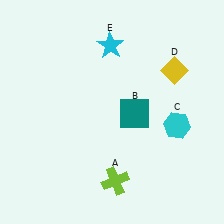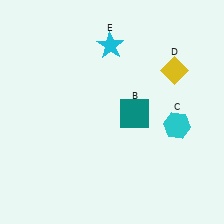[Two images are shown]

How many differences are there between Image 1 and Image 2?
There is 1 difference between the two images.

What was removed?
The lime cross (A) was removed in Image 2.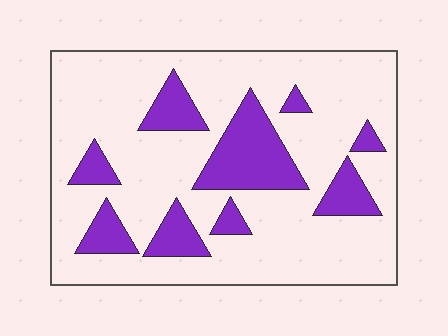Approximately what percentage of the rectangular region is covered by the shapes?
Approximately 20%.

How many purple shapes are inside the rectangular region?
9.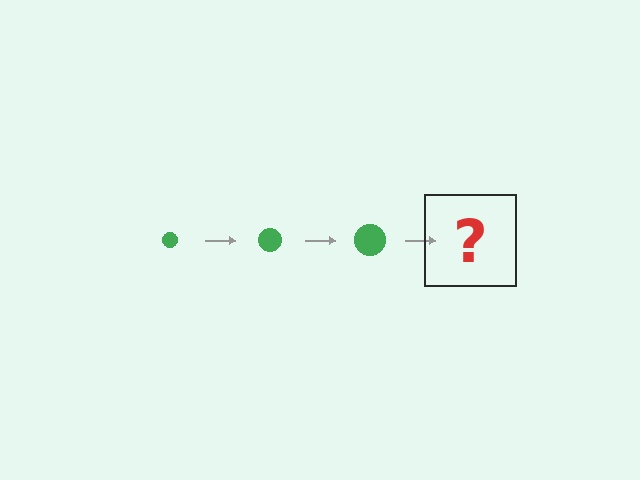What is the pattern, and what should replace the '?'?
The pattern is that the circle gets progressively larger each step. The '?' should be a green circle, larger than the previous one.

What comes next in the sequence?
The next element should be a green circle, larger than the previous one.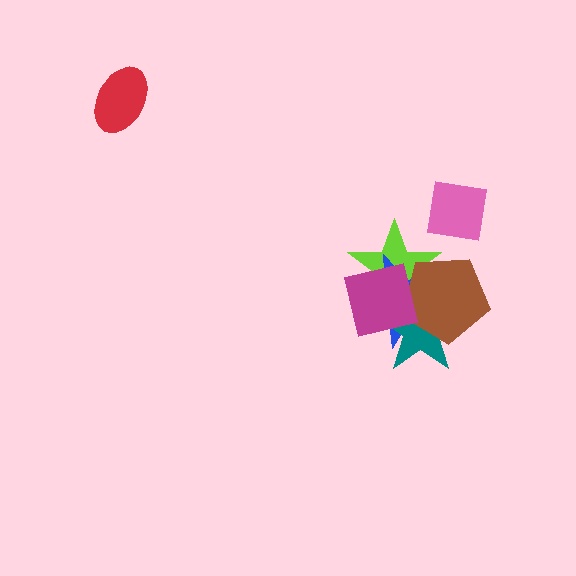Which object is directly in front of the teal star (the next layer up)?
The brown pentagon is directly in front of the teal star.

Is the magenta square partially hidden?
No, no other shape covers it.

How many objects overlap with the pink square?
0 objects overlap with the pink square.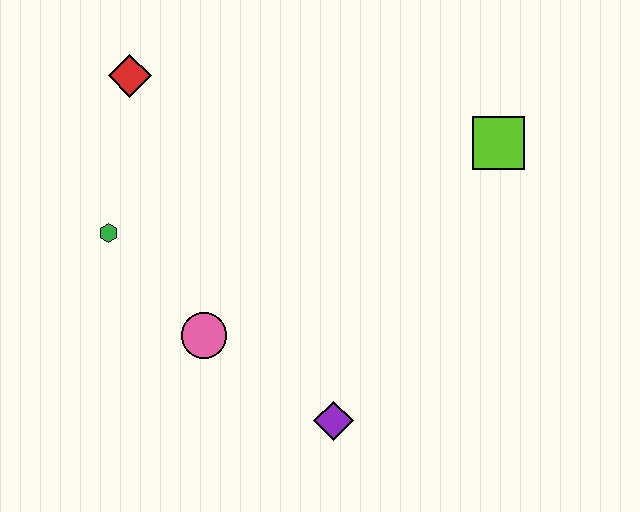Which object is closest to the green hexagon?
The pink circle is closest to the green hexagon.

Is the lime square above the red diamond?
No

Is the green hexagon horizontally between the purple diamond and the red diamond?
No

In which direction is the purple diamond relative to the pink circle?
The purple diamond is to the right of the pink circle.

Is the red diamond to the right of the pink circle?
No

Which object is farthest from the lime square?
The green hexagon is farthest from the lime square.